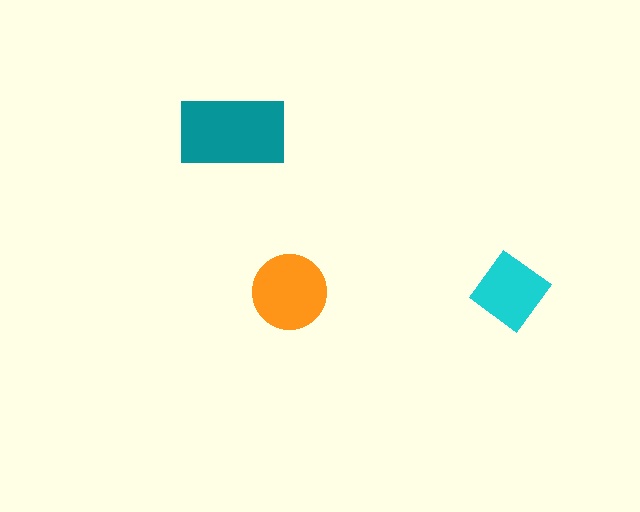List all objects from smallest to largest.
The cyan diamond, the orange circle, the teal rectangle.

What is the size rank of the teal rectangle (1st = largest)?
1st.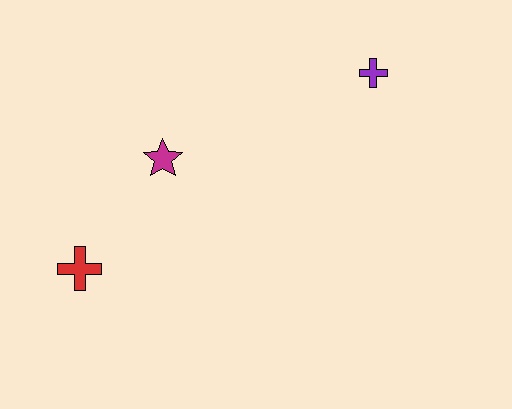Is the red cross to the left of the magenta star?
Yes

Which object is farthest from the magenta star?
The purple cross is farthest from the magenta star.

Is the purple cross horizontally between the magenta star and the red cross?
No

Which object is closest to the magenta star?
The red cross is closest to the magenta star.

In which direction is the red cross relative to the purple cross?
The red cross is to the left of the purple cross.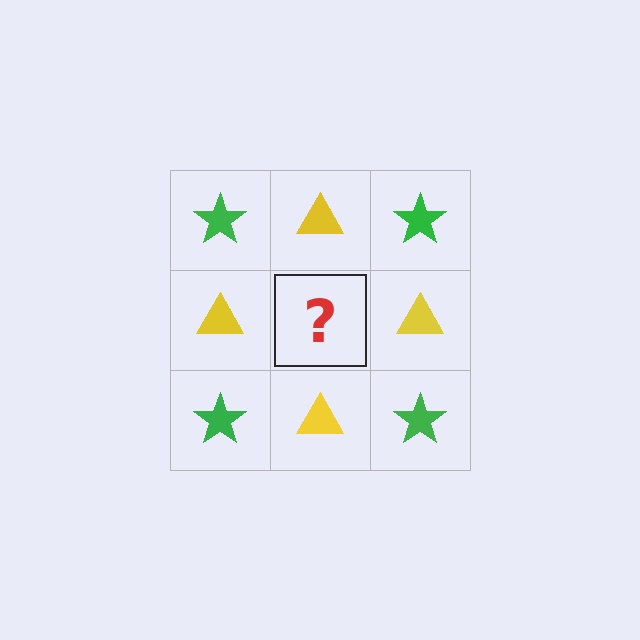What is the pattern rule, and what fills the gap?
The rule is that it alternates green star and yellow triangle in a checkerboard pattern. The gap should be filled with a green star.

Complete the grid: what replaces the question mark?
The question mark should be replaced with a green star.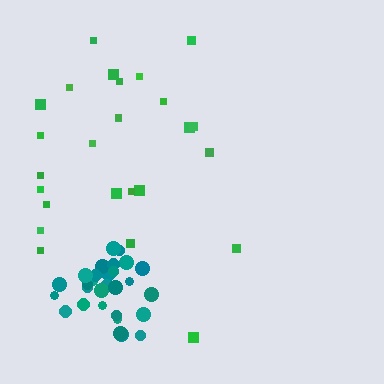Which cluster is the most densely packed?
Teal.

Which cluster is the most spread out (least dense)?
Green.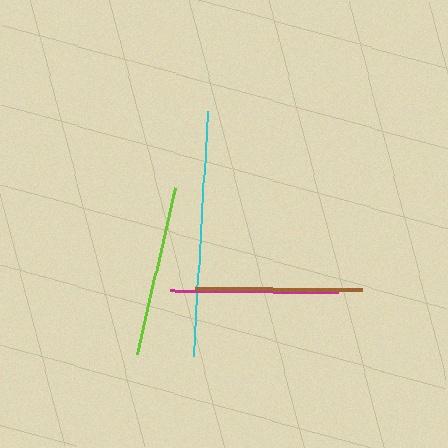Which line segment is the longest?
The cyan line is the longest at approximately 245 pixels.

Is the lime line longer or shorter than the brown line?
The lime line is longer than the brown line.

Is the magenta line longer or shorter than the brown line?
The magenta line is longer than the brown line.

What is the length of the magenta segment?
The magenta segment is approximately 168 pixels long.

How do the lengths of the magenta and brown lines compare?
The magenta and brown lines are approximately the same length.